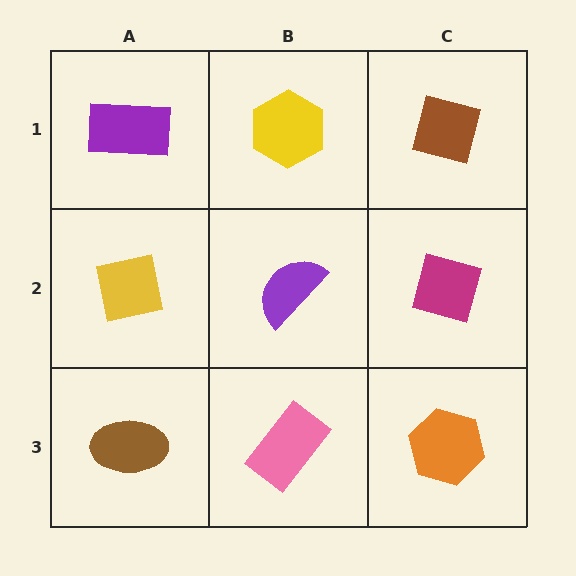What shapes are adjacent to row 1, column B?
A purple semicircle (row 2, column B), a purple rectangle (row 1, column A), a brown square (row 1, column C).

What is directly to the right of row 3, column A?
A pink rectangle.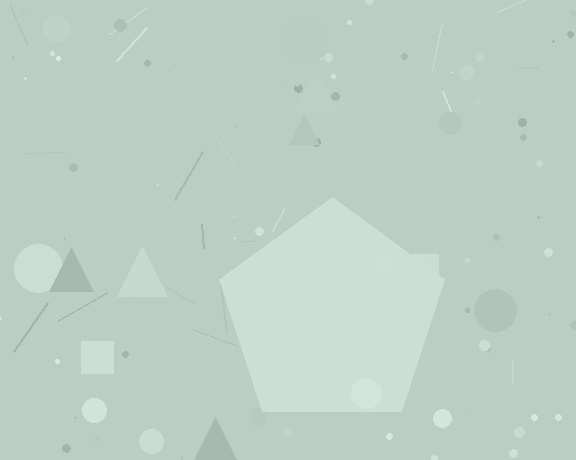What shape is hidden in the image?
A pentagon is hidden in the image.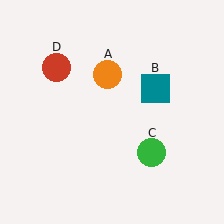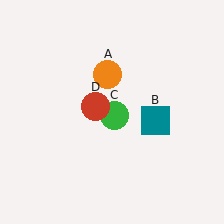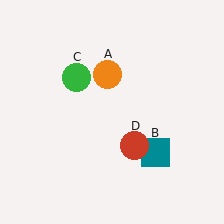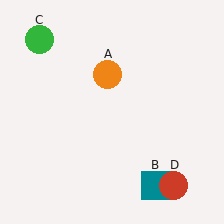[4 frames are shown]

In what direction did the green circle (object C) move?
The green circle (object C) moved up and to the left.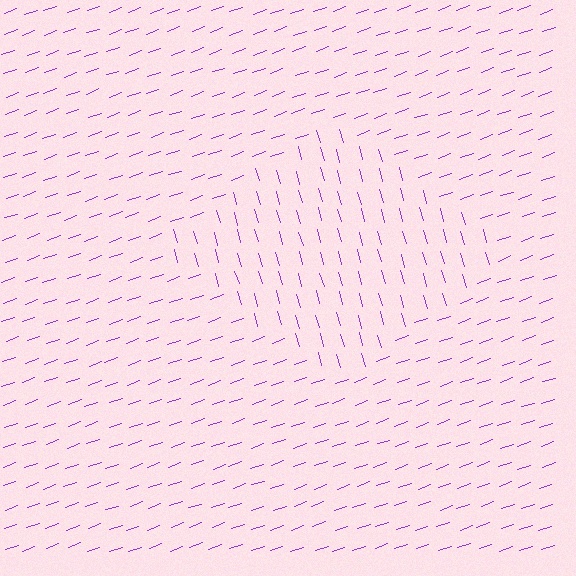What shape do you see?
I see a diamond.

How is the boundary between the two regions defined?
The boundary is defined purely by a change in line orientation (approximately 87 degrees difference). All lines are the same color and thickness.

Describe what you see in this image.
The image is filled with small purple line segments. A diamond region in the image has lines oriented differently from the surrounding lines, creating a visible texture boundary.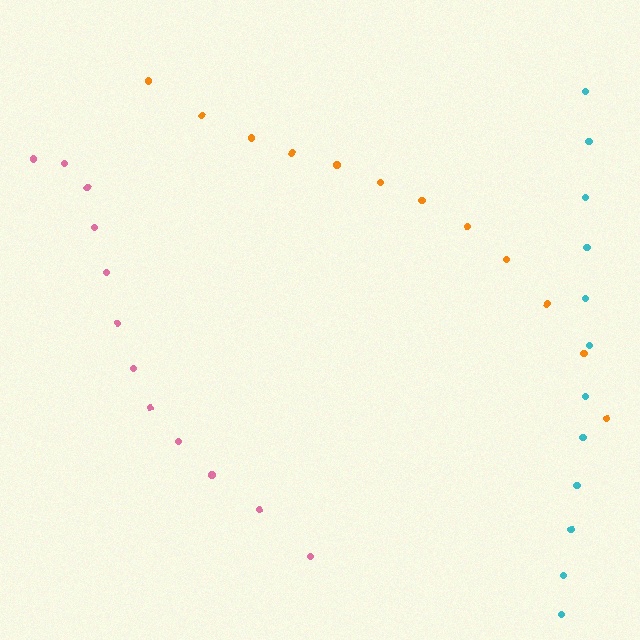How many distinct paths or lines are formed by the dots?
There are 3 distinct paths.